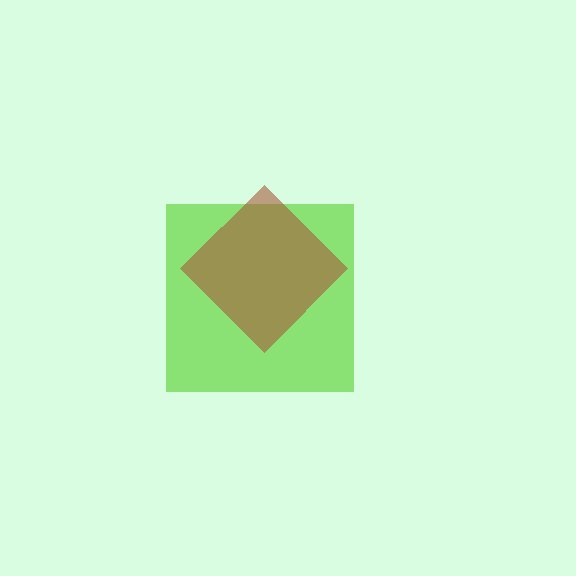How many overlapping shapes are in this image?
There are 2 overlapping shapes in the image.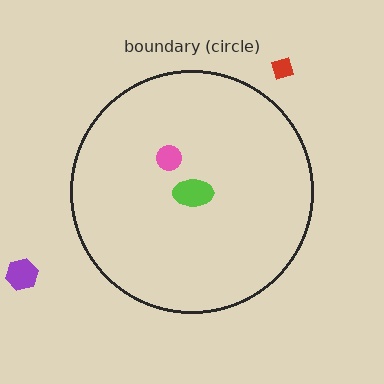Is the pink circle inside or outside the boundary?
Inside.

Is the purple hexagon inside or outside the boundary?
Outside.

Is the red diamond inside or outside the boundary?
Outside.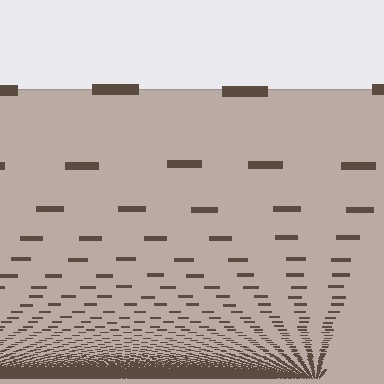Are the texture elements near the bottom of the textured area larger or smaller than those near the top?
Smaller. The gradient is inverted — elements near the bottom are smaller and denser.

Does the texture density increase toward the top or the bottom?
Density increases toward the bottom.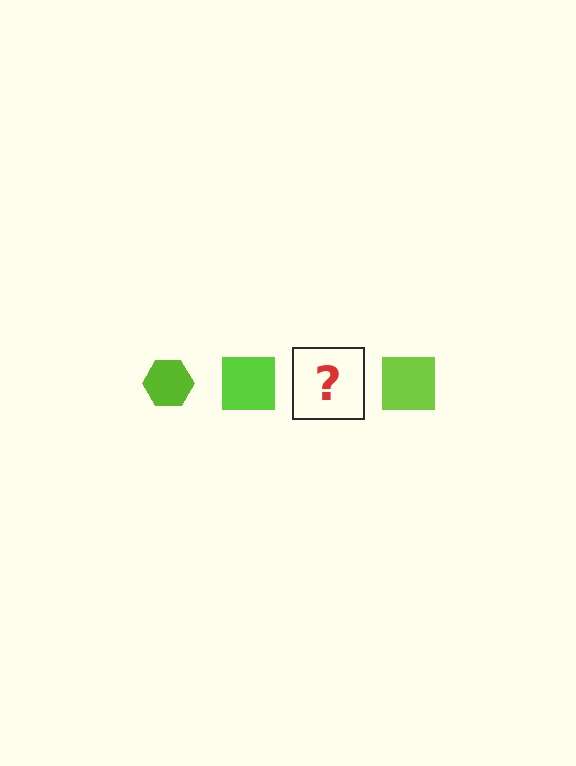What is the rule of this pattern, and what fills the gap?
The rule is that the pattern cycles through hexagon, square shapes in lime. The gap should be filled with a lime hexagon.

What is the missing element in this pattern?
The missing element is a lime hexagon.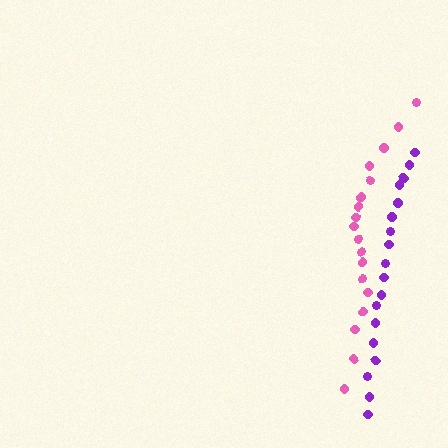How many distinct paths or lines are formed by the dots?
There are 2 distinct paths.